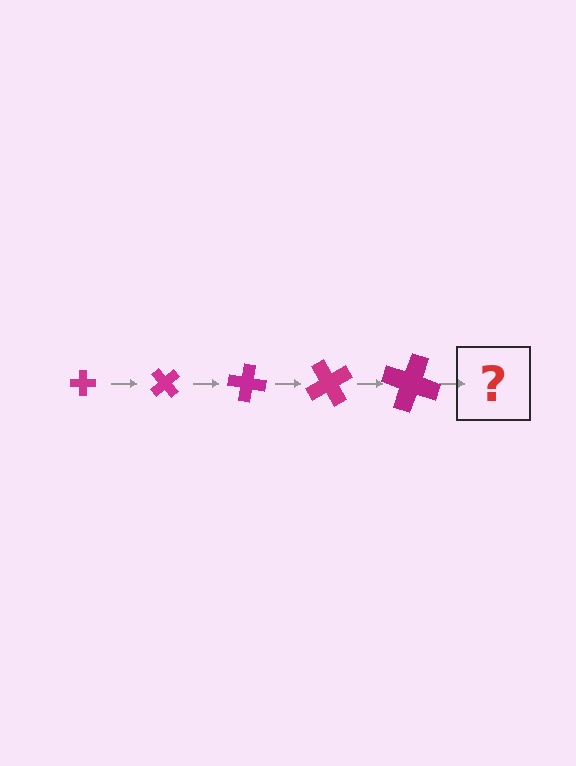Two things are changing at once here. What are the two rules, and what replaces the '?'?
The two rules are that the cross grows larger each step and it rotates 50 degrees each step. The '?' should be a cross, larger than the previous one and rotated 250 degrees from the start.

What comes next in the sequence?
The next element should be a cross, larger than the previous one and rotated 250 degrees from the start.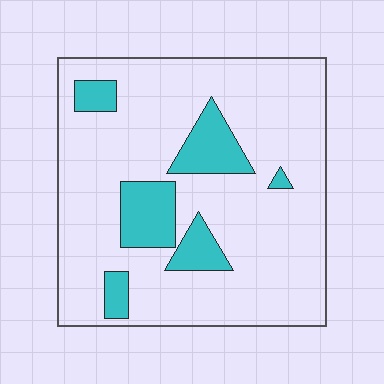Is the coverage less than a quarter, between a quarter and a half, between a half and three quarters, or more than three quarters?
Less than a quarter.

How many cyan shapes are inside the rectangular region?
6.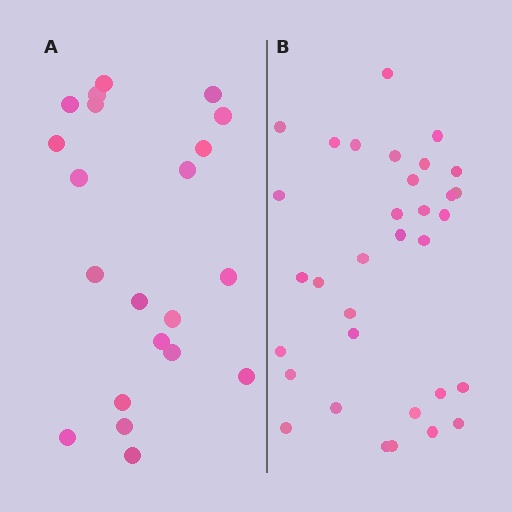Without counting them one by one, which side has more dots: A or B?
Region B (the right region) has more dots.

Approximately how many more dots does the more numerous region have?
Region B has roughly 12 or so more dots than region A.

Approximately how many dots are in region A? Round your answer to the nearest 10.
About 20 dots. (The exact count is 21, which rounds to 20.)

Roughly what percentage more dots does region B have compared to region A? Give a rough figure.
About 55% more.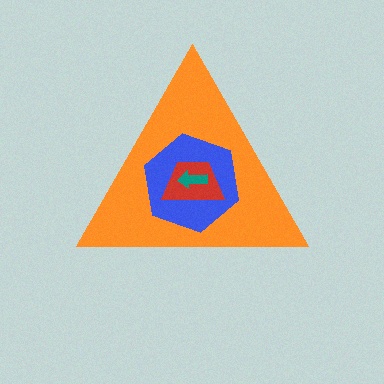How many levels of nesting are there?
4.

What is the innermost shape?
The teal arrow.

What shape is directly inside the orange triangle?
The blue hexagon.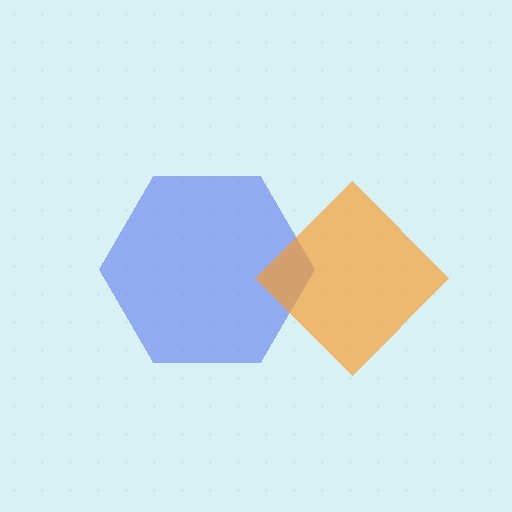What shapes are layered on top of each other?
The layered shapes are: a blue hexagon, an orange diamond.